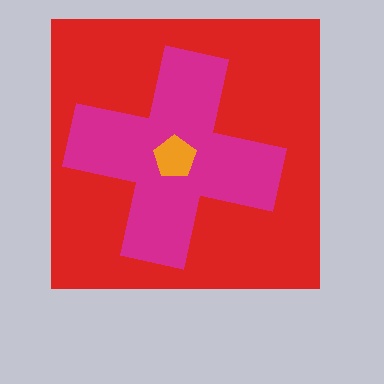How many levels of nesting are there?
3.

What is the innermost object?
The orange pentagon.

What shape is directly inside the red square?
The magenta cross.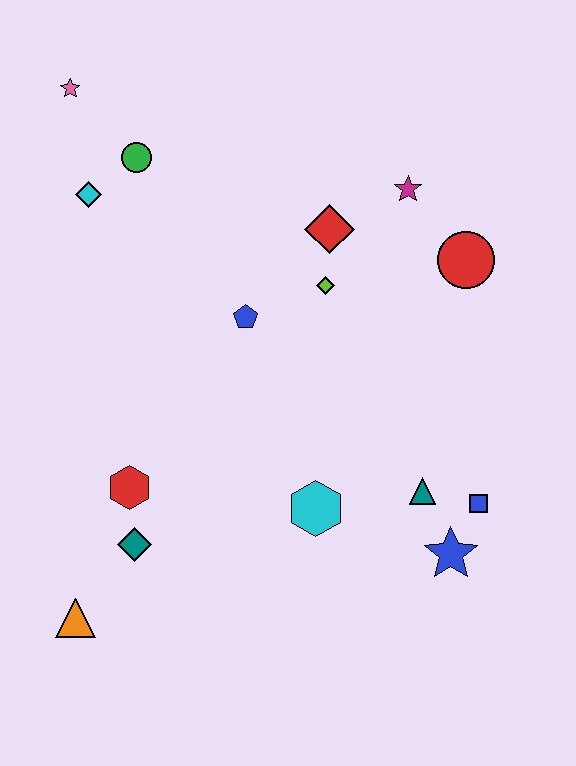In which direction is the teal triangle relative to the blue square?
The teal triangle is to the left of the blue square.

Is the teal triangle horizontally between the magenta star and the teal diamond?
No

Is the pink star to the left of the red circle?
Yes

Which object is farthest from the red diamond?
The orange triangle is farthest from the red diamond.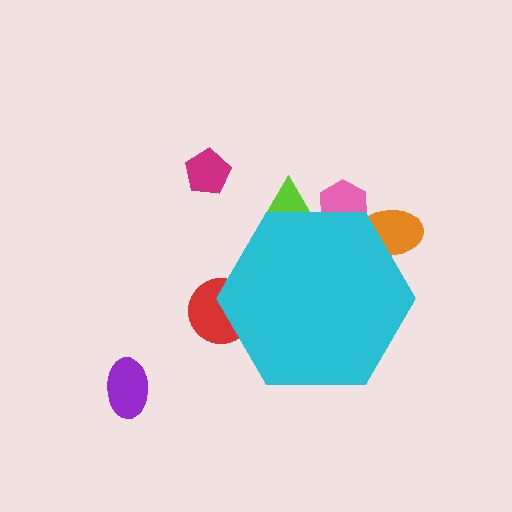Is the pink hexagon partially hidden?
Yes, the pink hexagon is partially hidden behind the cyan hexagon.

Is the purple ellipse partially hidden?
No, the purple ellipse is fully visible.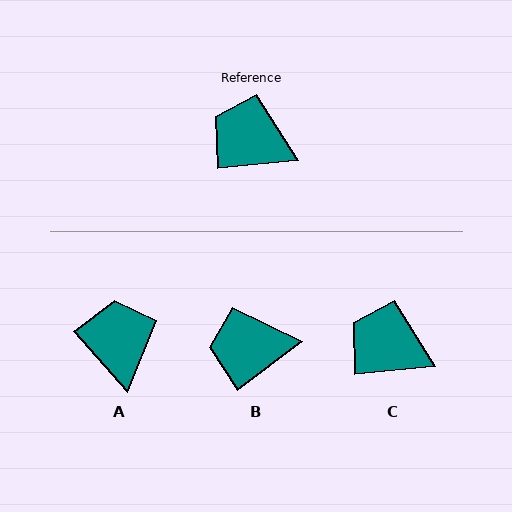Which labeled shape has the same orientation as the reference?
C.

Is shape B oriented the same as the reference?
No, it is off by about 32 degrees.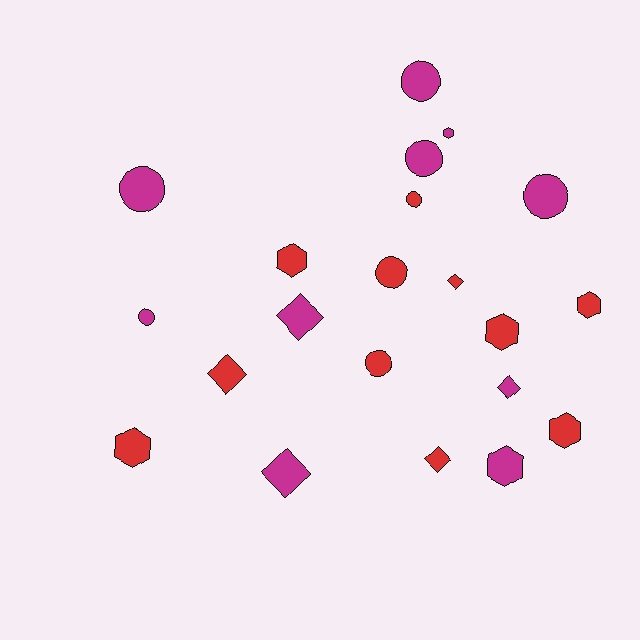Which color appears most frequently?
Red, with 11 objects.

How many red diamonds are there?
There are 3 red diamonds.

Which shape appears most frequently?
Circle, with 8 objects.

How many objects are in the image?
There are 21 objects.